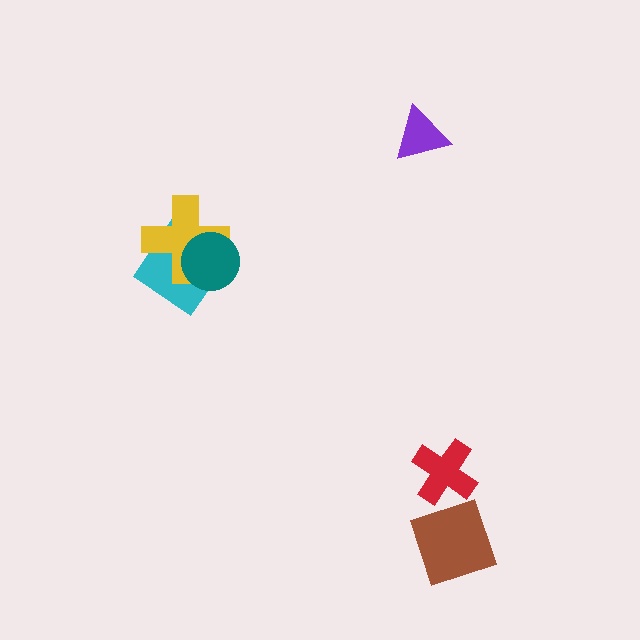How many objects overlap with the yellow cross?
2 objects overlap with the yellow cross.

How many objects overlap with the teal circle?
2 objects overlap with the teal circle.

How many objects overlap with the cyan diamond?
2 objects overlap with the cyan diamond.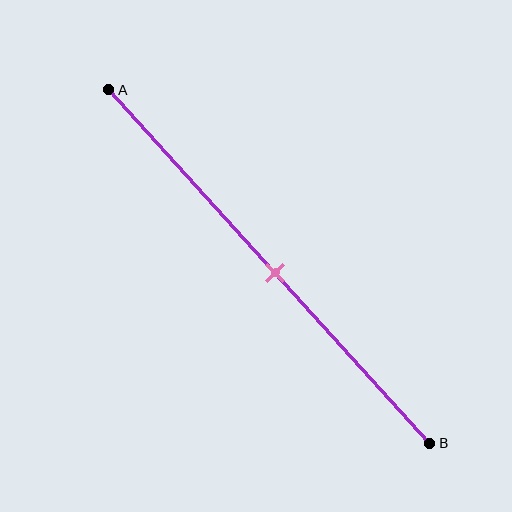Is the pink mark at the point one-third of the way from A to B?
No, the mark is at about 50% from A, not at the 33% one-third point.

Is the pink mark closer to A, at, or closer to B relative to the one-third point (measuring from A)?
The pink mark is closer to point B than the one-third point of segment AB.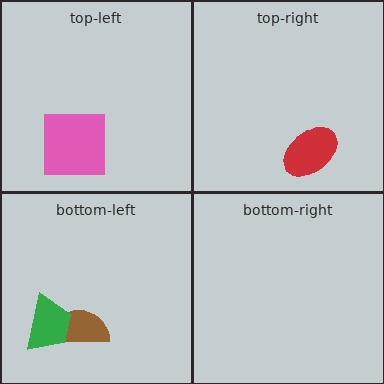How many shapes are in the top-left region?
1.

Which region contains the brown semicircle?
The bottom-left region.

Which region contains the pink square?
The top-left region.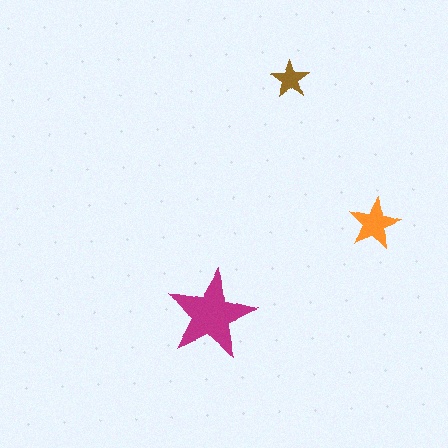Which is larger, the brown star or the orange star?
The orange one.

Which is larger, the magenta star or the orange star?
The magenta one.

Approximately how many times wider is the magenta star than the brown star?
About 2.5 times wider.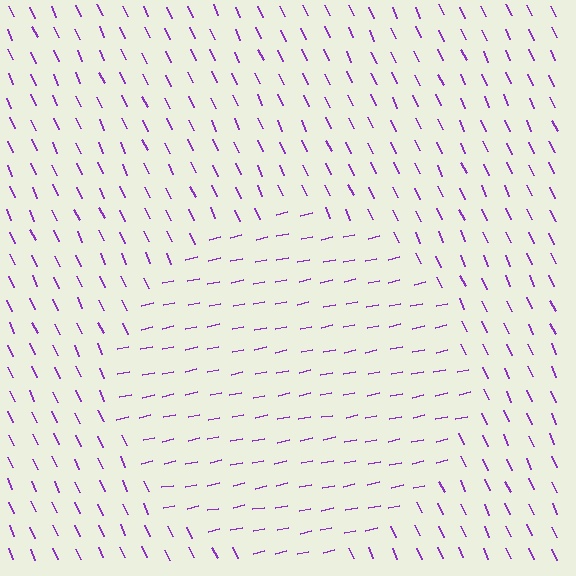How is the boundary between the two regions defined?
The boundary is defined purely by a change in line orientation (approximately 77 degrees difference). All lines are the same color and thickness.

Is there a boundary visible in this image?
Yes, there is a texture boundary formed by a change in line orientation.